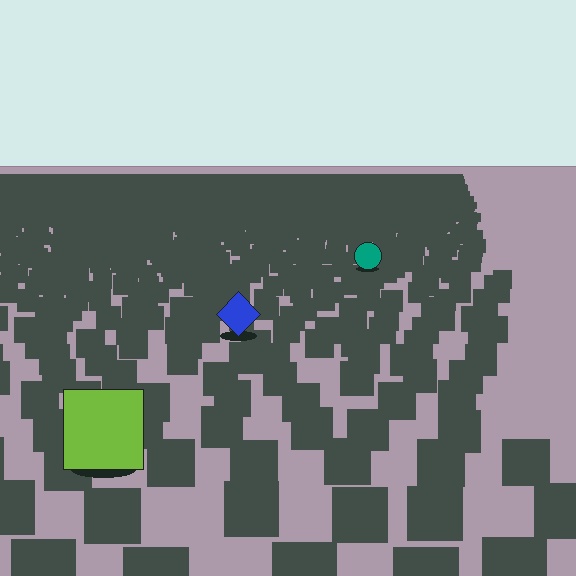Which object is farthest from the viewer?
The teal circle is farthest from the viewer. It appears smaller and the ground texture around it is denser.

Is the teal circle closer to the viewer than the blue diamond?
No. The blue diamond is closer — you can tell from the texture gradient: the ground texture is coarser near it.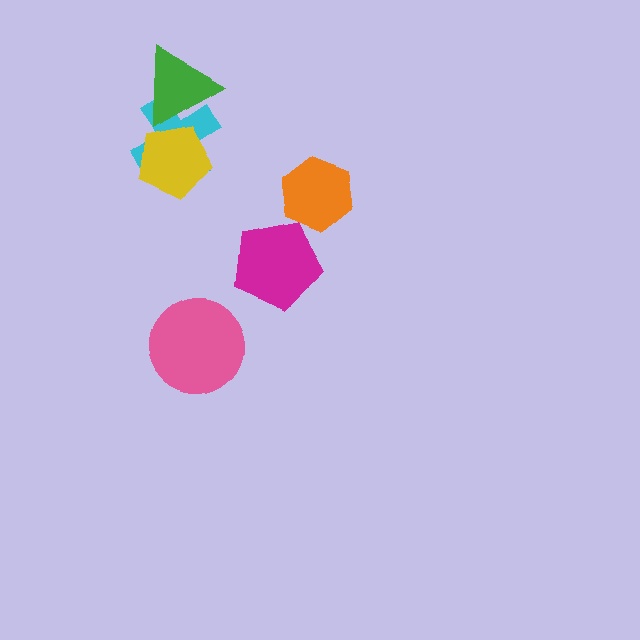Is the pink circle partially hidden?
No, no other shape covers it.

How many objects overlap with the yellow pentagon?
2 objects overlap with the yellow pentagon.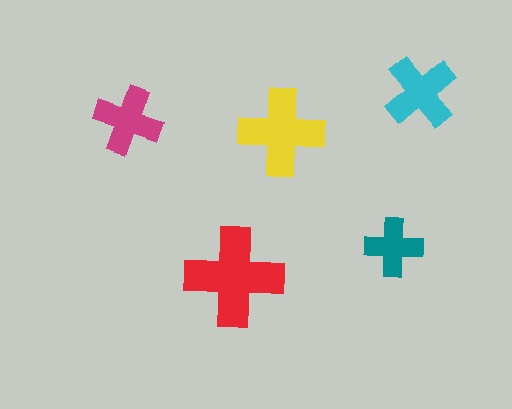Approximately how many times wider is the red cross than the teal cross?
About 1.5 times wider.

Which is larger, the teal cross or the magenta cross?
The magenta one.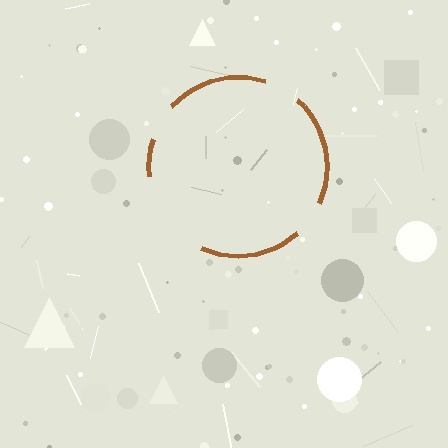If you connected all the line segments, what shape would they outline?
They would outline a circle.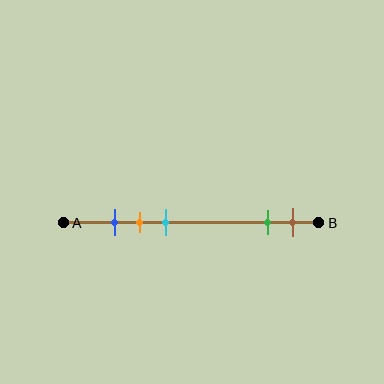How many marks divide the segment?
There are 5 marks dividing the segment.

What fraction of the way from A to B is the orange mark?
The orange mark is approximately 30% (0.3) of the way from A to B.